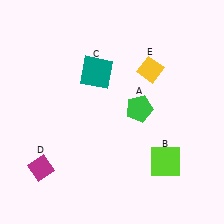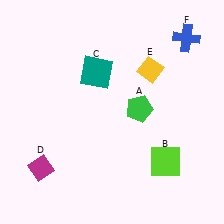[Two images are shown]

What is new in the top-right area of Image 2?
A blue cross (F) was added in the top-right area of Image 2.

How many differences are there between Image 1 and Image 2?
There is 1 difference between the two images.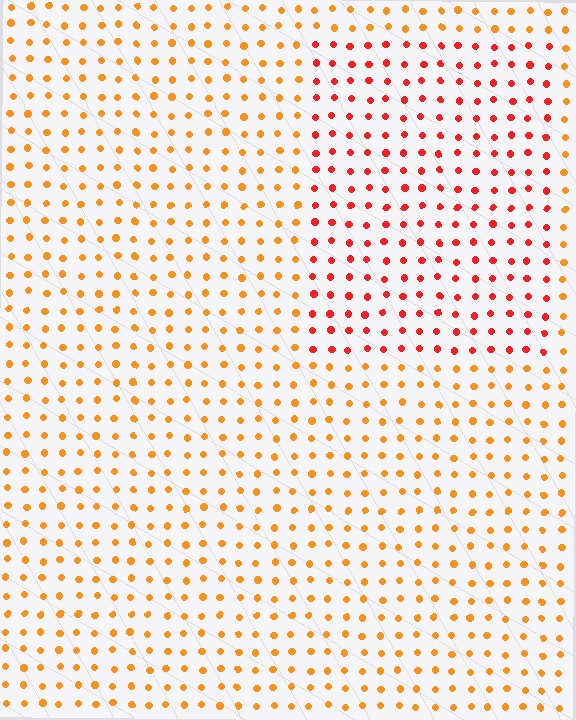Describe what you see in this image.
The image is filled with small orange elements in a uniform arrangement. A rectangle-shaped region is visible where the elements are tinted to a slightly different hue, forming a subtle color boundary.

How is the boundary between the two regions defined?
The boundary is defined purely by a slight shift in hue (about 35 degrees). Spacing, size, and orientation are identical on both sides.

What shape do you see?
I see a rectangle.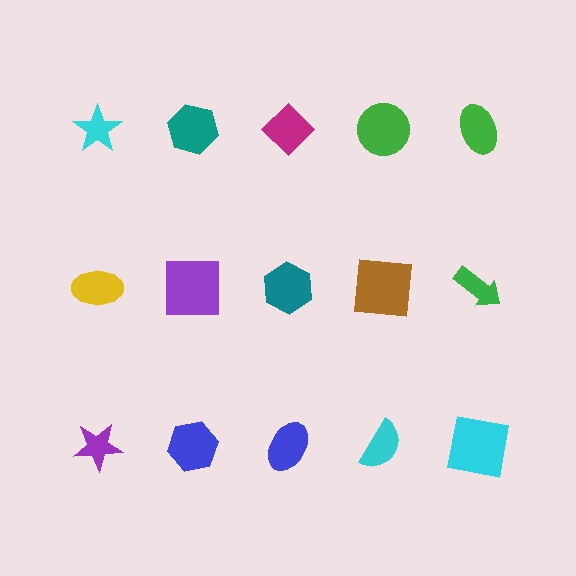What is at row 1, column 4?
A green circle.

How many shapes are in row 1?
5 shapes.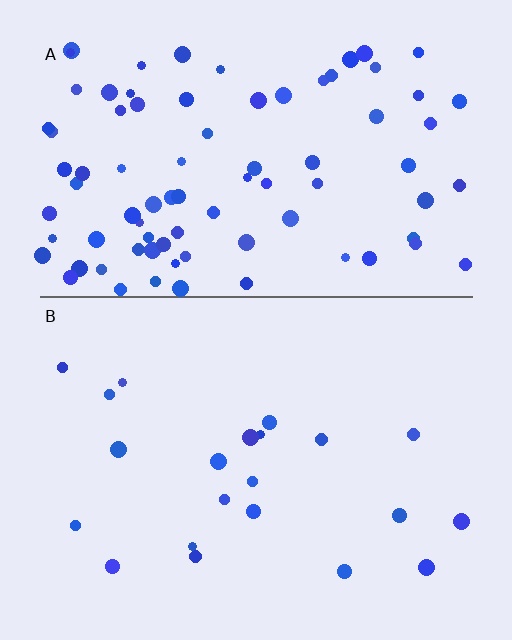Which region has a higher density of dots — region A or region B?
A (the top).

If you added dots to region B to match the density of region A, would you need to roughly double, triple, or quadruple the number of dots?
Approximately quadruple.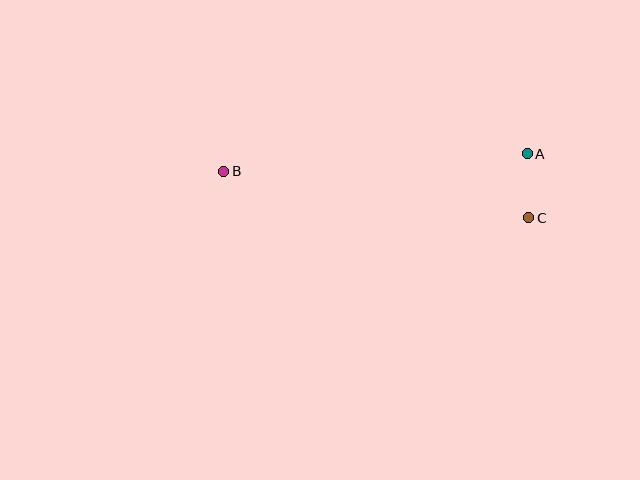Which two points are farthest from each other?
Points B and C are farthest from each other.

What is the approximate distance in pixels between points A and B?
The distance between A and B is approximately 304 pixels.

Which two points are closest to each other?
Points A and C are closest to each other.